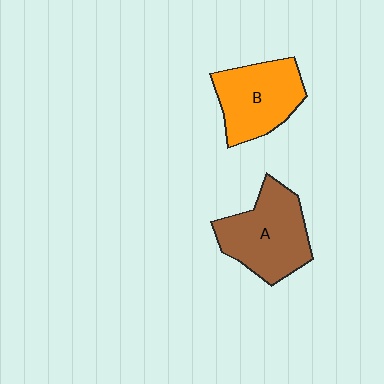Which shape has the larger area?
Shape A (brown).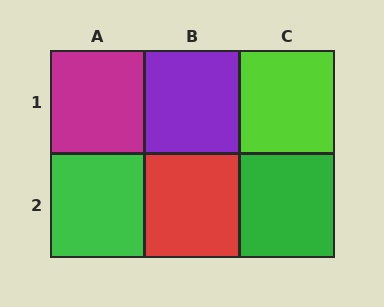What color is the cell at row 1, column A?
Magenta.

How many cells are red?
1 cell is red.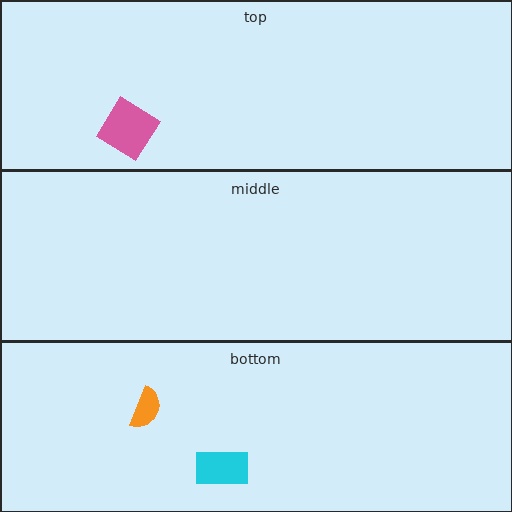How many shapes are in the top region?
1.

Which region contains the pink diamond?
The top region.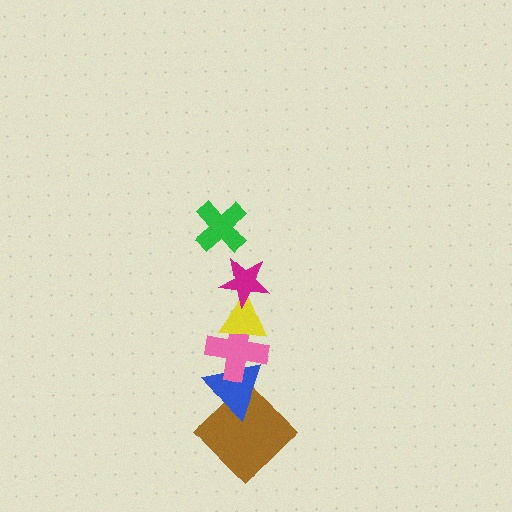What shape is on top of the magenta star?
The green cross is on top of the magenta star.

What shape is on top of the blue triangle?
The pink cross is on top of the blue triangle.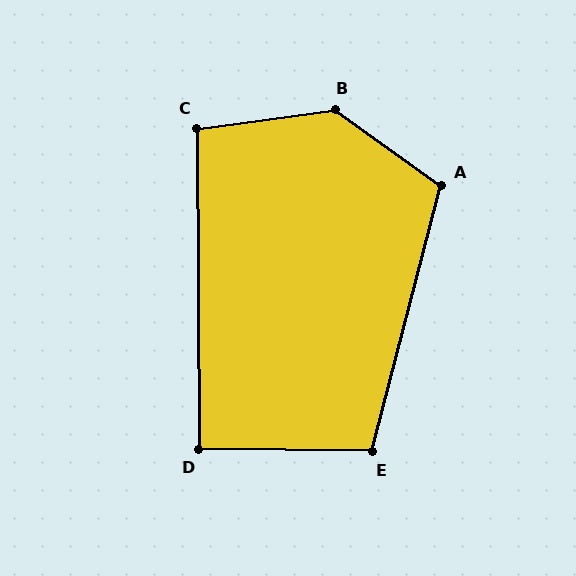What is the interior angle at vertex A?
Approximately 111 degrees (obtuse).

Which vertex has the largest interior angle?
B, at approximately 137 degrees.